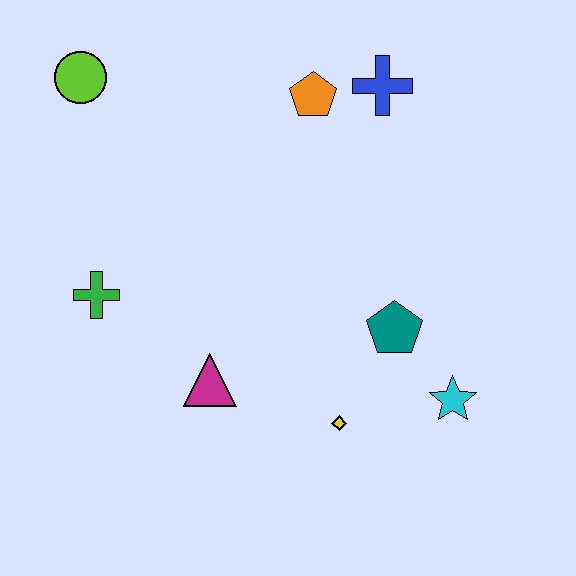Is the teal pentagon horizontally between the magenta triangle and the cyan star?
Yes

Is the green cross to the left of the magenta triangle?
Yes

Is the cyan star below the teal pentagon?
Yes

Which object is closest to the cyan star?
The teal pentagon is closest to the cyan star.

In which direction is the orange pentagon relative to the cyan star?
The orange pentagon is above the cyan star.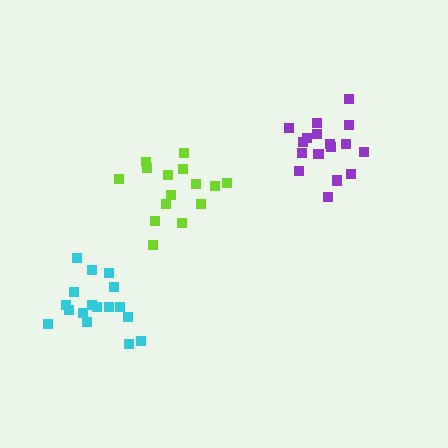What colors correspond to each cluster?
The clusters are colored: lime, cyan, purple.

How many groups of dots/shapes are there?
There are 3 groups.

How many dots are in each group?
Group 1: 15 dots, Group 2: 17 dots, Group 3: 17 dots (49 total).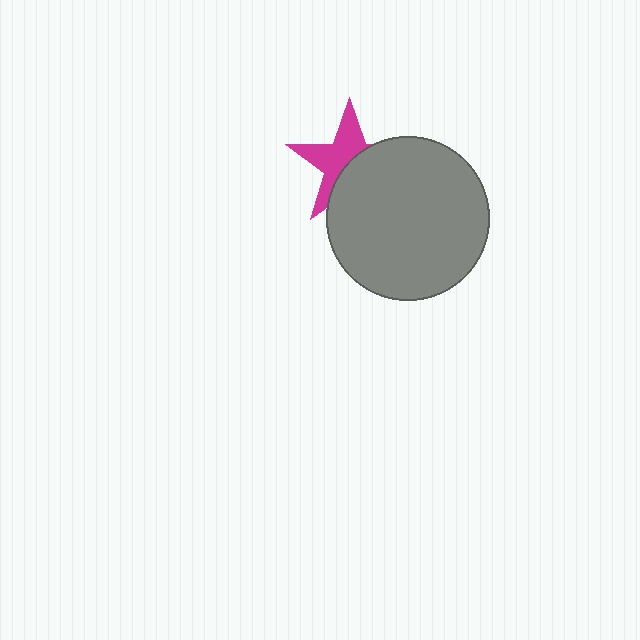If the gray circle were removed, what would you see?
You would see the complete magenta star.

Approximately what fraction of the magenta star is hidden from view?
Roughly 49% of the magenta star is hidden behind the gray circle.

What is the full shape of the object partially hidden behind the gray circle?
The partially hidden object is a magenta star.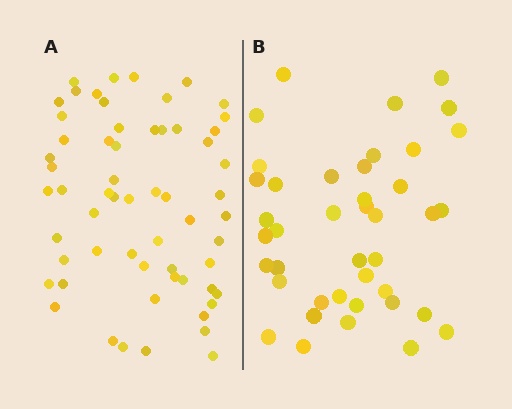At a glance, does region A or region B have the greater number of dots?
Region A (the left region) has more dots.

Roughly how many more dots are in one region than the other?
Region A has approximately 20 more dots than region B.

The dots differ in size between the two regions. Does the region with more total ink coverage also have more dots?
No. Region B has more total ink coverage because its dots are larger, but region A actually contains more individual dots. Total area can be misleading — the number of items is what matters here.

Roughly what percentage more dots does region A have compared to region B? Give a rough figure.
About 45% more.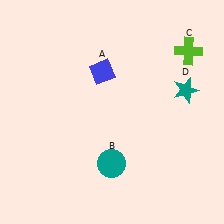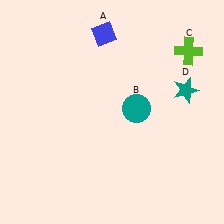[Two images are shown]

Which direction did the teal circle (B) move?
The teal circle (B) moved up.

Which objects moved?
The objects that moved are: the blue diamond (A), the teal circle (B).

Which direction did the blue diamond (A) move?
The blue diamond (A) moved up.